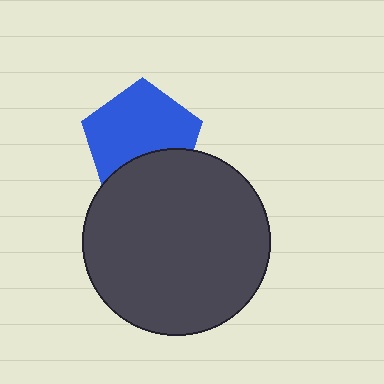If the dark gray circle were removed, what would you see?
You would see the complete blue pentagon.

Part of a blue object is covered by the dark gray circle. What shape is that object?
It is a pentagon.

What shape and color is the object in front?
The object in front is a dark gray circle.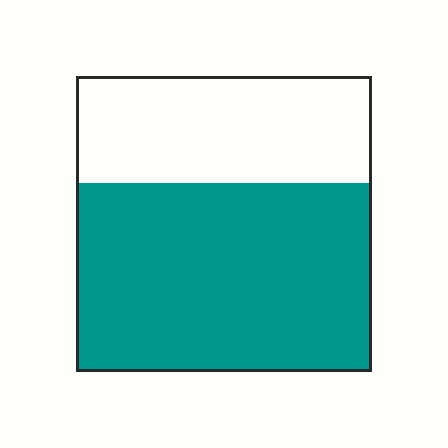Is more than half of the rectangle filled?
Yes.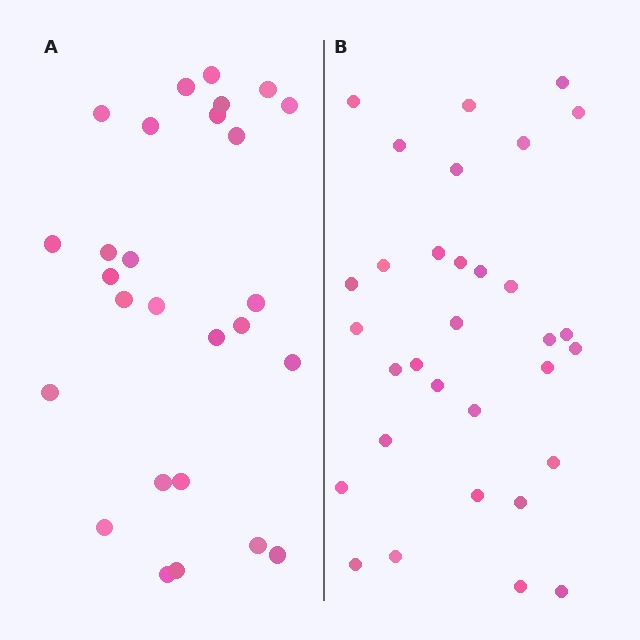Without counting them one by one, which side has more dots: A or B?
Region B (the right region) has more dots.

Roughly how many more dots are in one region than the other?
Region B has about 5 more dots than region A.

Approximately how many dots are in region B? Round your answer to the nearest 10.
About 30 dots. (The exact count is 32, which rounds to 30.)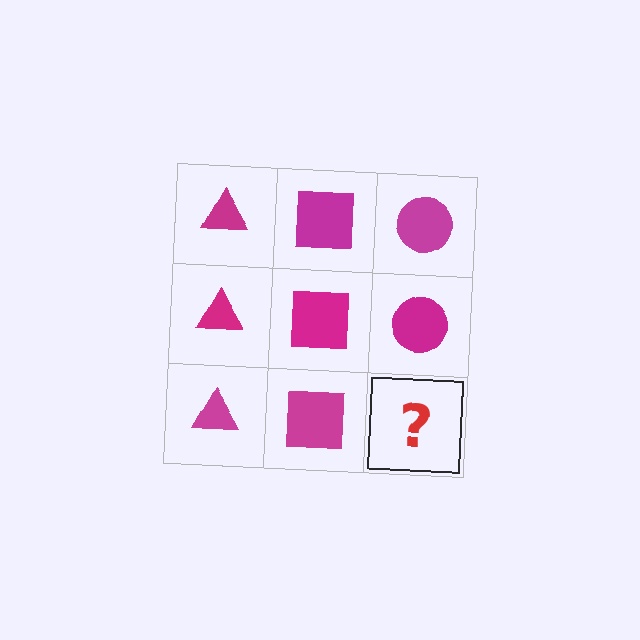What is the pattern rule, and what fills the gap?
The rule is that each column has a consistent shape. The gap should be filled with a magenta circle.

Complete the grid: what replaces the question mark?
The question mark should be replaced with a magenta circle.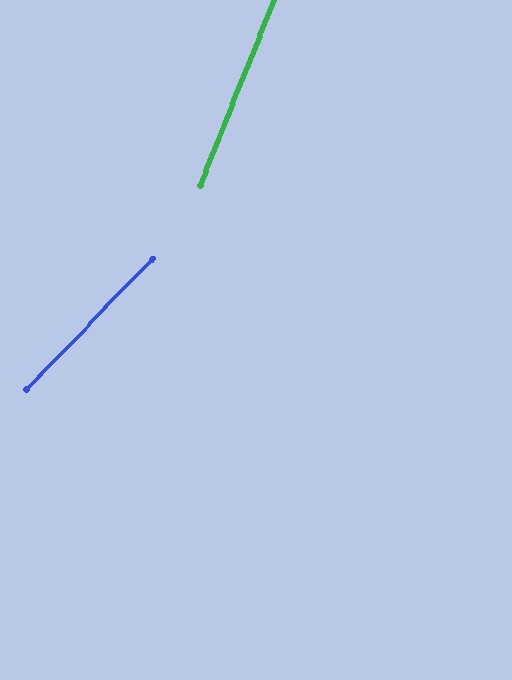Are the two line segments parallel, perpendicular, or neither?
Neither parallel nor perpendicular — they differ by about 22°.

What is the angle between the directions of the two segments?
Approximately 22 degrees.